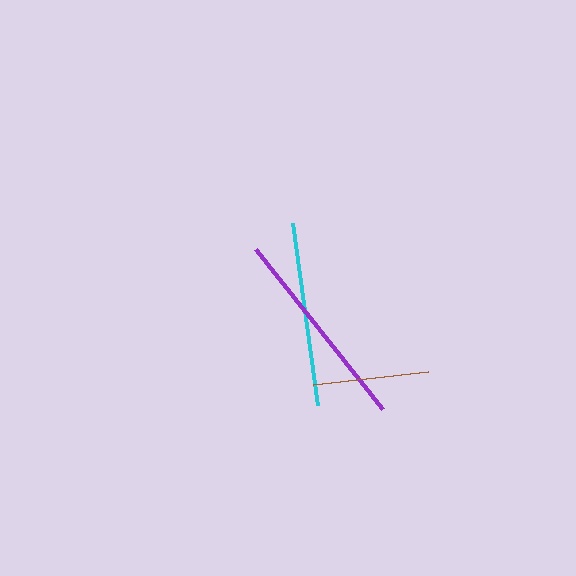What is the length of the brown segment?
The brown segment is approximately 115 pixels long.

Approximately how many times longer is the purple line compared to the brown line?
The purple line is approximately 1.8 times the length of the brown line.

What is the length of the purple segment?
The purple segment is approximately 204 pixels long.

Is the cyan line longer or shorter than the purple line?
The purple line is longer than the cyan line.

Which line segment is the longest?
The purple line is the longest at approximately 204 pixels.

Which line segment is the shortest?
The brown line is the shortest at approximately 115 pixels.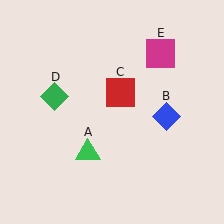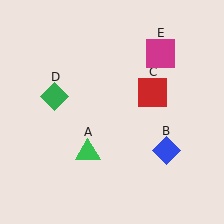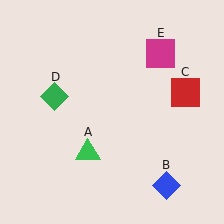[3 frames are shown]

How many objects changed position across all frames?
2 objects changed position: blue diamond (object B), red square (object C).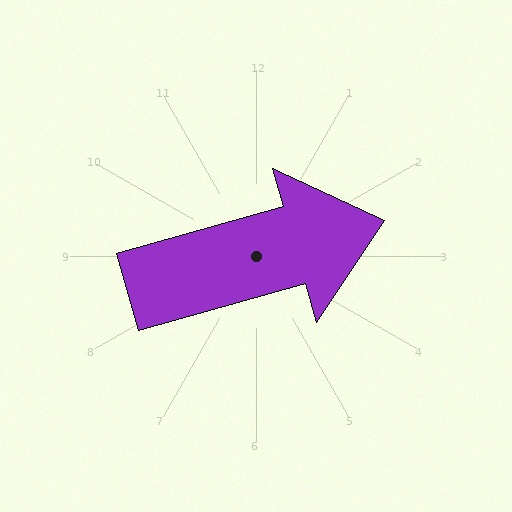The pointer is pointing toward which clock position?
Roughly 2 o'clock.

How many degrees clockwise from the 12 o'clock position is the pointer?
Approximately 74 degrees.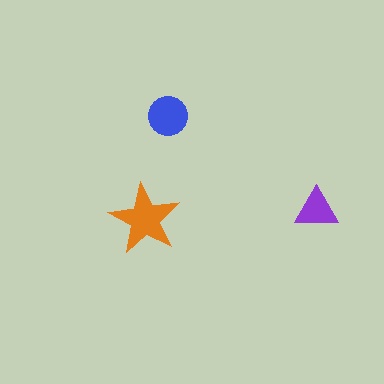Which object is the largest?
The orange star.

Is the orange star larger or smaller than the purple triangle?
Larger.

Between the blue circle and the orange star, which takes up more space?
The orange star.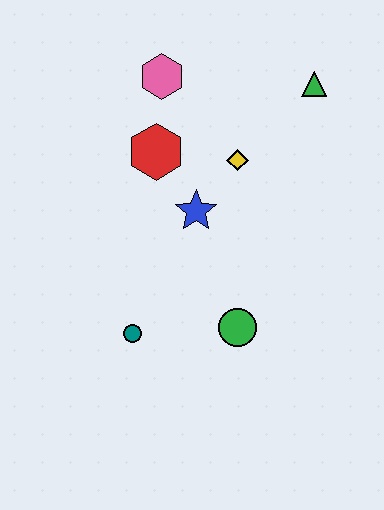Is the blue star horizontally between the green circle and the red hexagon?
Yes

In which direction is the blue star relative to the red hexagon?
The blue star is below the red hexagon.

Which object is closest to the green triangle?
The yellow diamond is closest to the green triangle.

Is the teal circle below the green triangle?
Yes